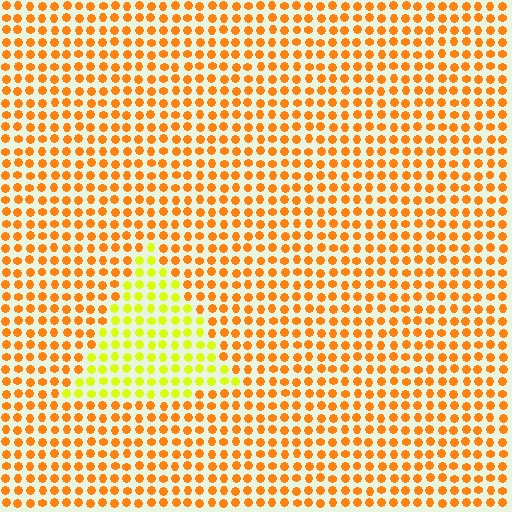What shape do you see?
I see a triangle.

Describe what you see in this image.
The image is filled with small orange elements in a uniform arrangement. A triangle-shaped region is visible where the elements are tinted to a slightly different hue, forming a subtle color boundary.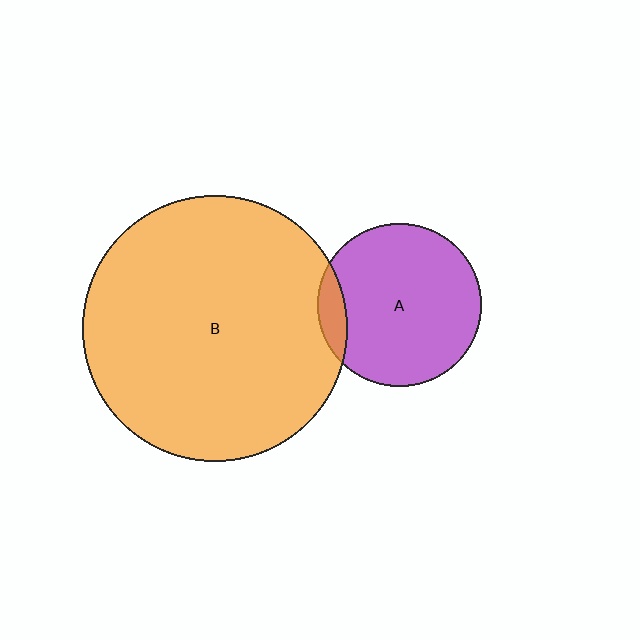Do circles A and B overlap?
Yes.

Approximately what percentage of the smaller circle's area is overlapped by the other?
Approximately 10%.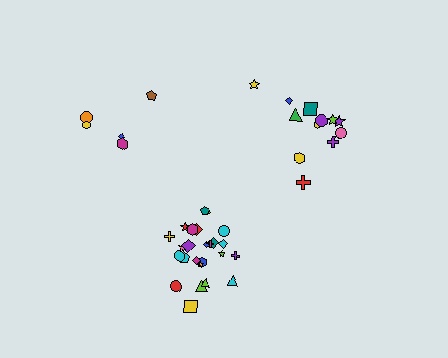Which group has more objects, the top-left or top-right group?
The top-right group.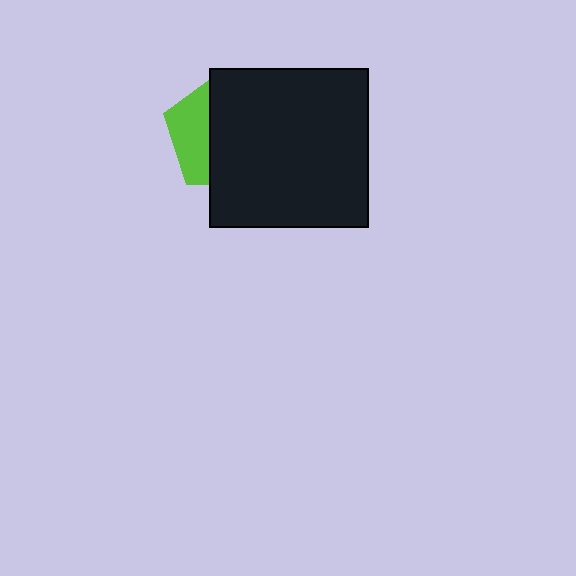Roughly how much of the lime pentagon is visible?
A small part of it is visible (roughly 34%).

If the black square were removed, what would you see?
You would see the complete lime pentagon.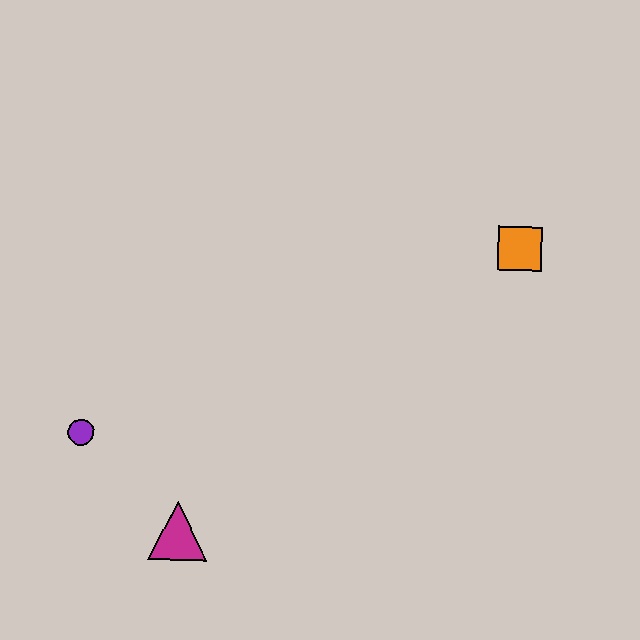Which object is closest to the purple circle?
The magenta triangle is closest to the purple circle.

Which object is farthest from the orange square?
The purple circle is farthest from the orange square.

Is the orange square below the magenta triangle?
No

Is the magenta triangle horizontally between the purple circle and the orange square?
Yes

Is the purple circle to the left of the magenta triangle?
Yes